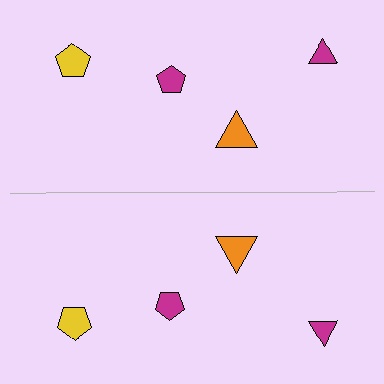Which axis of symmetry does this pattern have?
The pattern has a horizontal axis of symmetry running through the center of the image.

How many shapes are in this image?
There are 8 shapes in this image.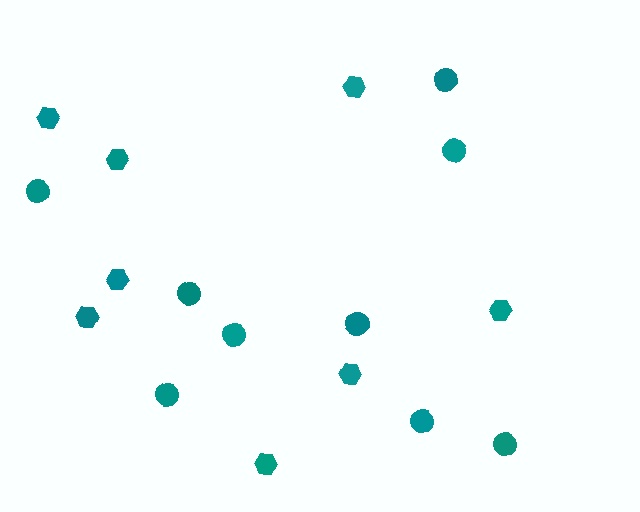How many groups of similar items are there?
There are 2 groups: one group of circles (9) and one group of hexagons (8).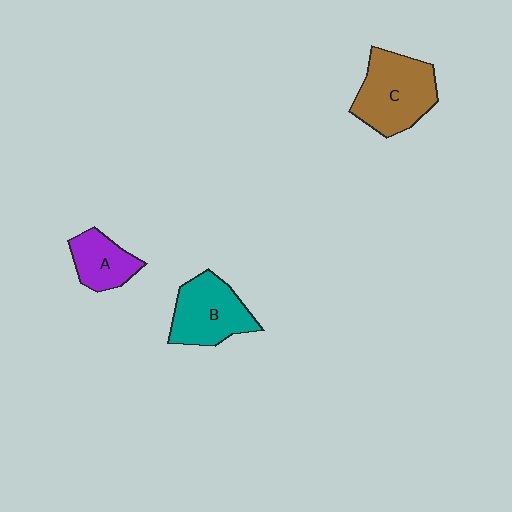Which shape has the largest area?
Shape C (brown).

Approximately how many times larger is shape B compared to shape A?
Approximately 1.5 times.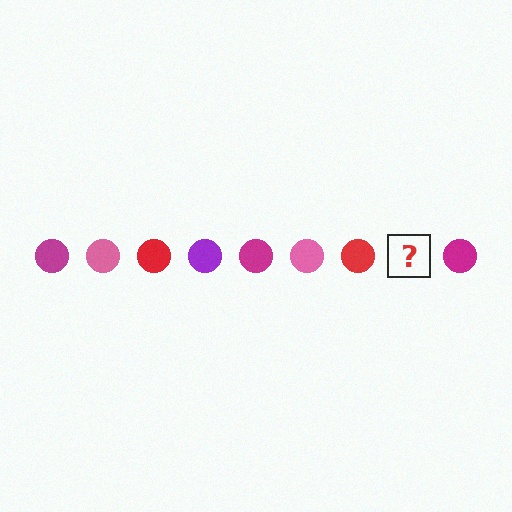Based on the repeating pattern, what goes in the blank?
The blank should be a purple circle.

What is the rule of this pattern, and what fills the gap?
The rule is that the pattern cycles through magenta, pink, red, purple circles. The gap should be filled with a purple circle.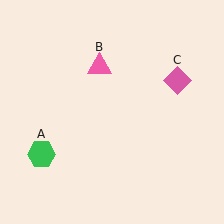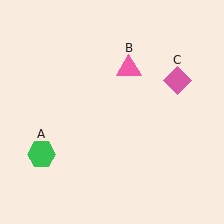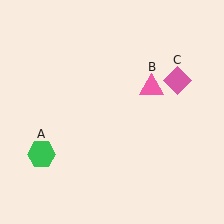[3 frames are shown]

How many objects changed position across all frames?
1 object changed position: pink triangle (object B).